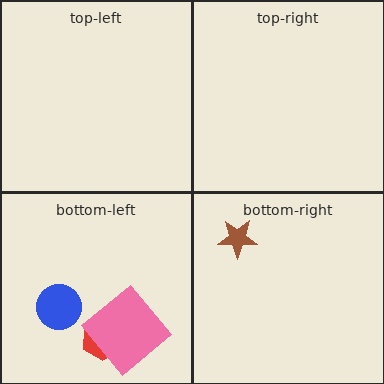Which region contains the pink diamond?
The bottom-left region.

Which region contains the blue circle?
The bottom-left region.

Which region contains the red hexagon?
The bottom-left region.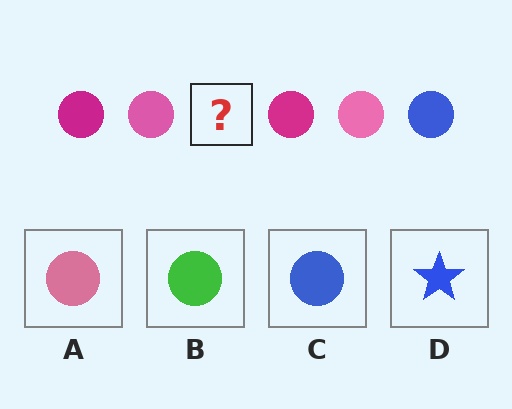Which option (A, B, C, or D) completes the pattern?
C.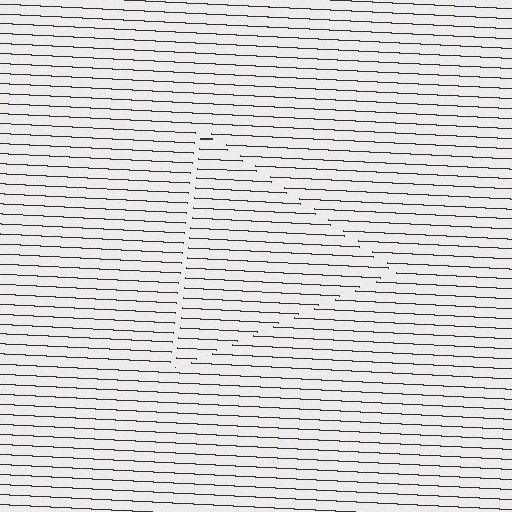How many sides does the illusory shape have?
3 sides — the line-ends trace a triangle.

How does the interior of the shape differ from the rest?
The interior of the shape contains the same grating, shifted by half a period — the contour is defined by the phase discontinuity where line-ends from the inner and outer gratings abut.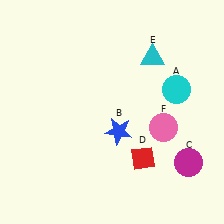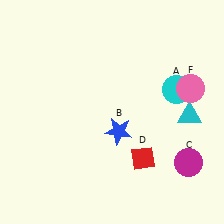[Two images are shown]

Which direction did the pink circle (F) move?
The pink circle (F) moved up.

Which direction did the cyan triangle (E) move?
The cyan triangle (E) moved down.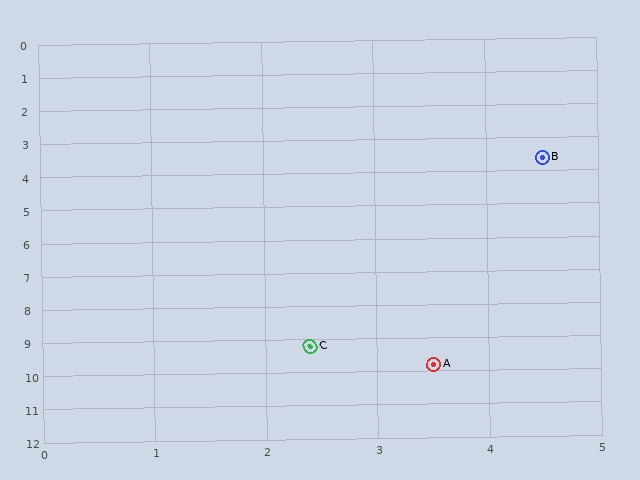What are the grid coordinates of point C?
Point C is at approximately (2.4, 9.2).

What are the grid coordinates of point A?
Point A is at approximately (3.5, 9.8).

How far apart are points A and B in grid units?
Points A and B are about 6.3 grid units apart.